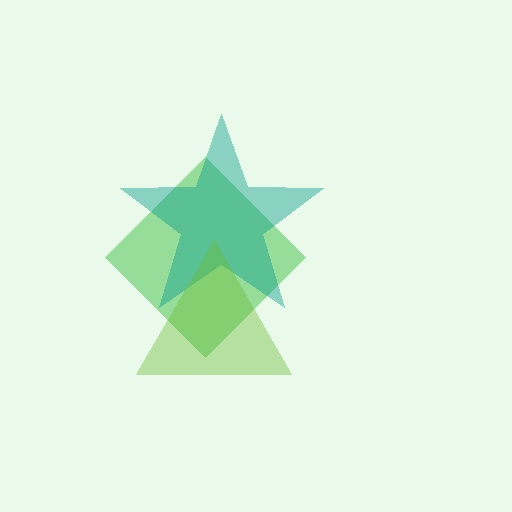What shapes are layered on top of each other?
The layered shapes are: a green diamond, a teal star, a lime triangle.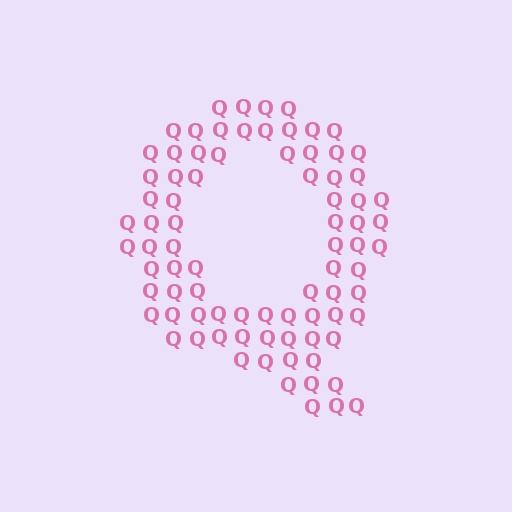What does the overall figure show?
The overall figure shows the letter Q.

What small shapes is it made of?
It is made of small letter Q's.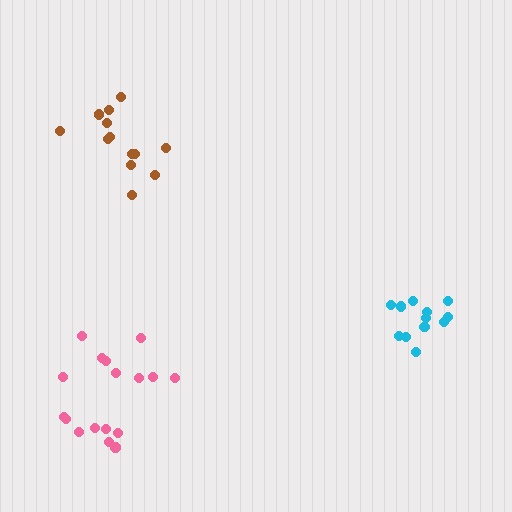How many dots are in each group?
Group 1: 13 dots, Group 2: 12 dots, Group 3: 17 dots (42 total).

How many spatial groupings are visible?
There are 3 spatial groupings.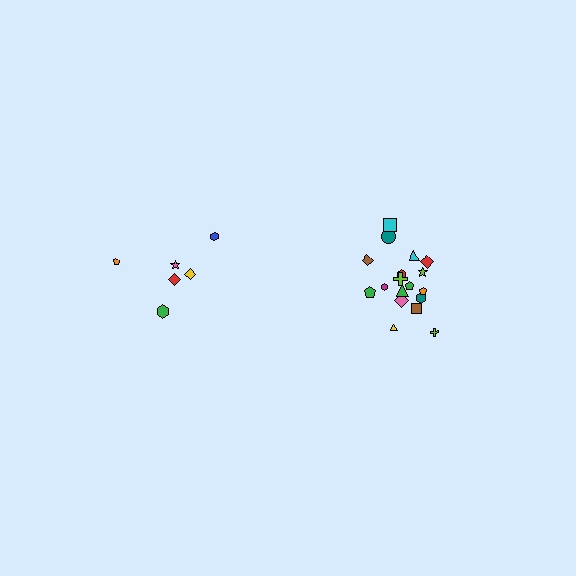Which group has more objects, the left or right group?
The right group.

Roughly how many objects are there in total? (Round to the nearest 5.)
Roughly 25 objects in total.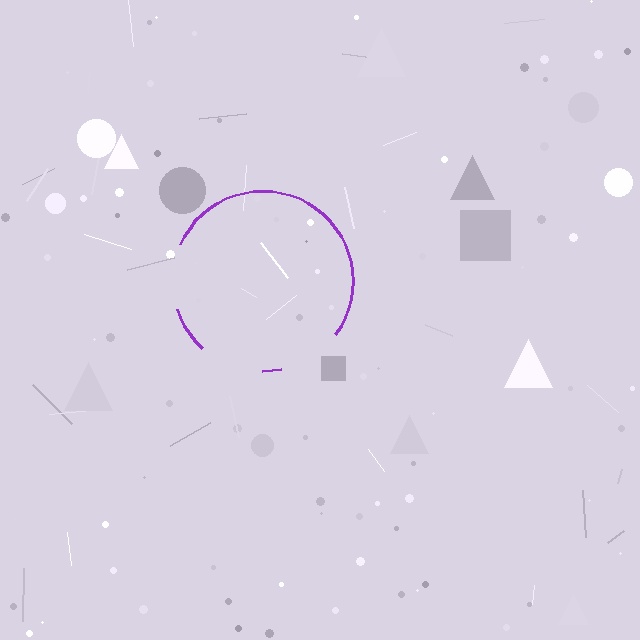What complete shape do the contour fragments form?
The contour fragments form a circle.